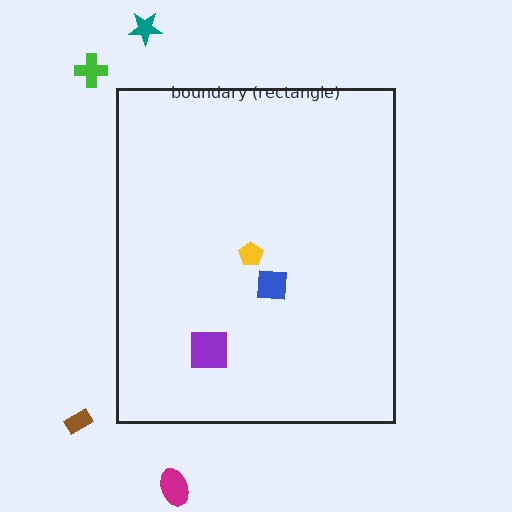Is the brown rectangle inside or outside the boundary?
Outside.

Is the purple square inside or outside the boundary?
Inside.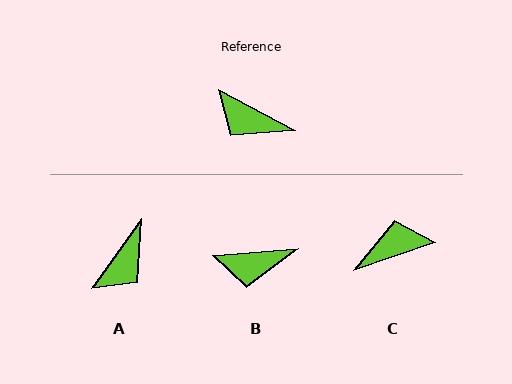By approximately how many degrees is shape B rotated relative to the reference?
Approximately 32 degrees counter-clockwise.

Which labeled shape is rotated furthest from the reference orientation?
C, about 133 degrees away.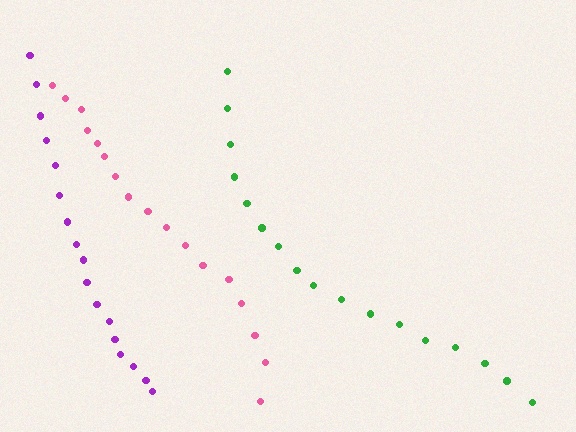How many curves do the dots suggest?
There are 3 distinct paths.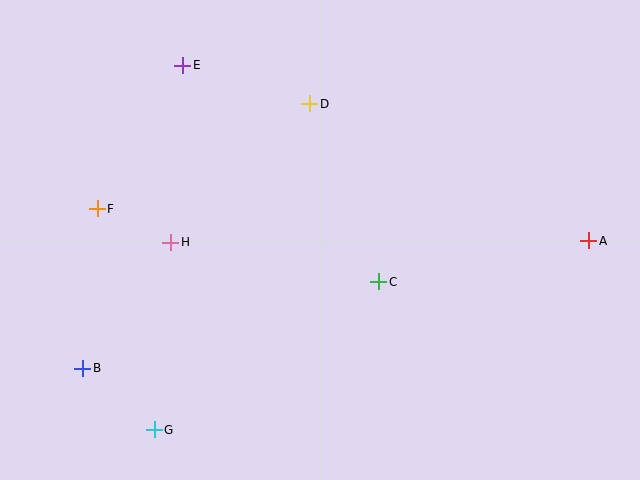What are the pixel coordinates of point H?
Point H is at (171, 242).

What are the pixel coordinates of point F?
Point F is at (97, 209).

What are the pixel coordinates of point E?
Point E is at (182, 65).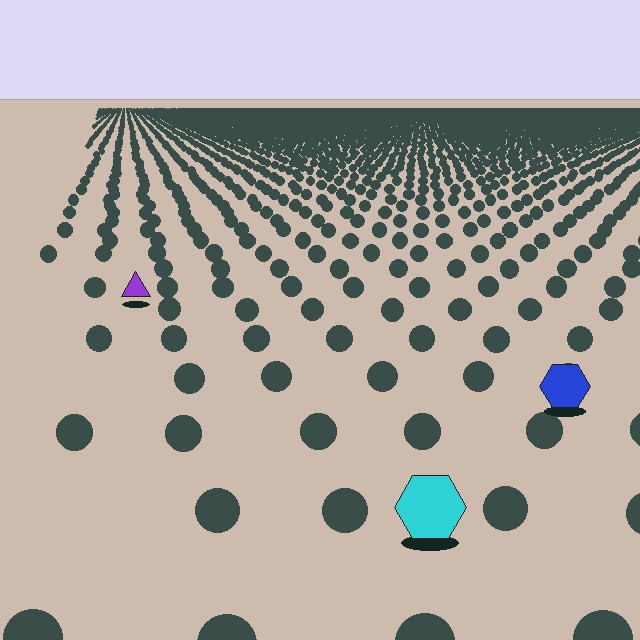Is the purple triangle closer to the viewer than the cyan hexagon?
No. The cyan hexagon is closer — you can tell from the texture gradient: the ground texture is coarser near it.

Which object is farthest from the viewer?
The purple triangle is farthest from the viewer. It appears smaller and the ground texture around it is denser.